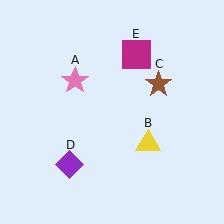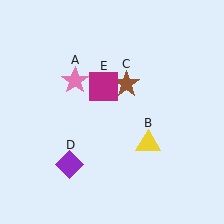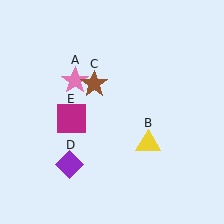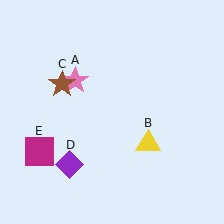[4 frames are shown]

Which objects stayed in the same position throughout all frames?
Pink star (object A) and yellow triangle (object B) and purple diamond (object D) remained stationary.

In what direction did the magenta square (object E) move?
The magenta square (object E) moved down and to the left.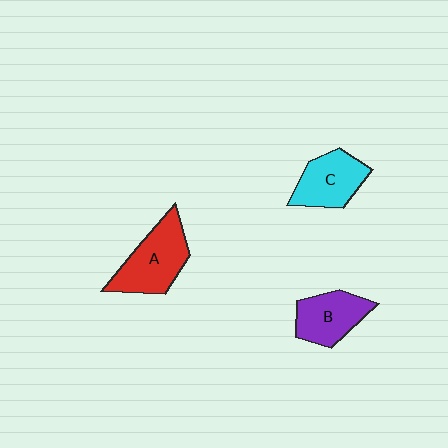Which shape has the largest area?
Shape A (red).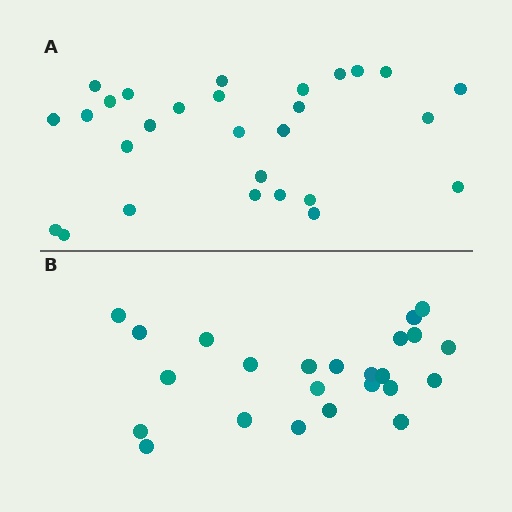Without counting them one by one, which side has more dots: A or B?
Region A (the top region) has more dots.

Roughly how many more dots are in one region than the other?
Region A has about 4 more dots than region B.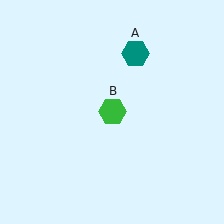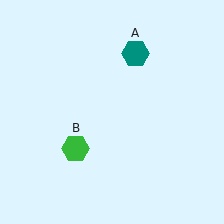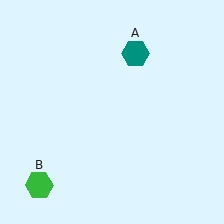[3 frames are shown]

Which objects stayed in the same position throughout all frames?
Teal hexagon (object A) remained stationary.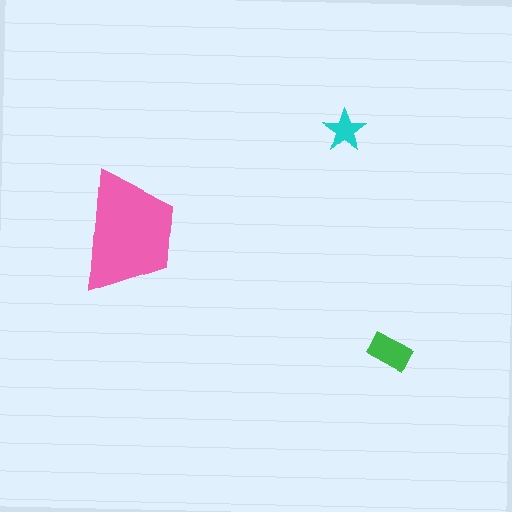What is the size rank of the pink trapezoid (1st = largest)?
1st.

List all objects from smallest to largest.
The cyan star, the green rectangle, the pink trapezoid.